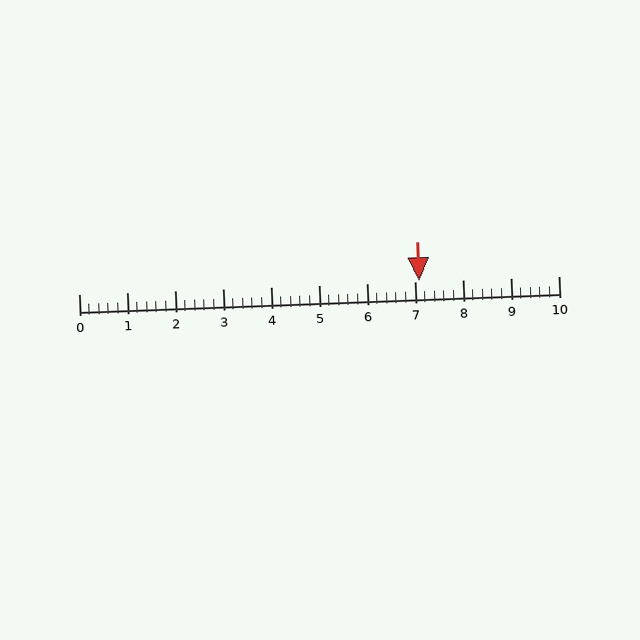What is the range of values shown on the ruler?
The ruler shows values from 0 to 10.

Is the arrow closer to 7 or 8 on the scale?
The arrow is closer to 7.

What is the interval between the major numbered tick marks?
The major tick marks are spaced 1 units apart.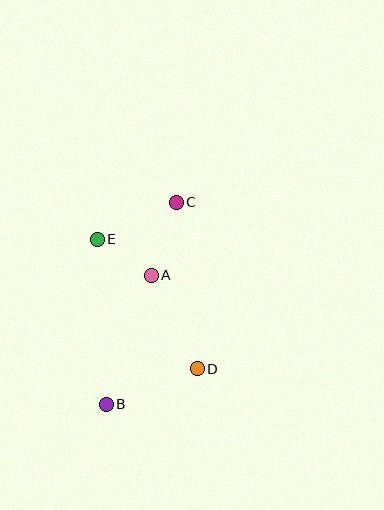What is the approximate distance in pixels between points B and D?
The distance between B and D is approximately 98 pixels.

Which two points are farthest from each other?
Points B and C are farthest from each other.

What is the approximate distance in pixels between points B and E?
The distance between B and E is approximately 165 pixels.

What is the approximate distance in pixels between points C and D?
The distance between C and D is approximately 168 pixels.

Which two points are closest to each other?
Points A and E are closest to each other.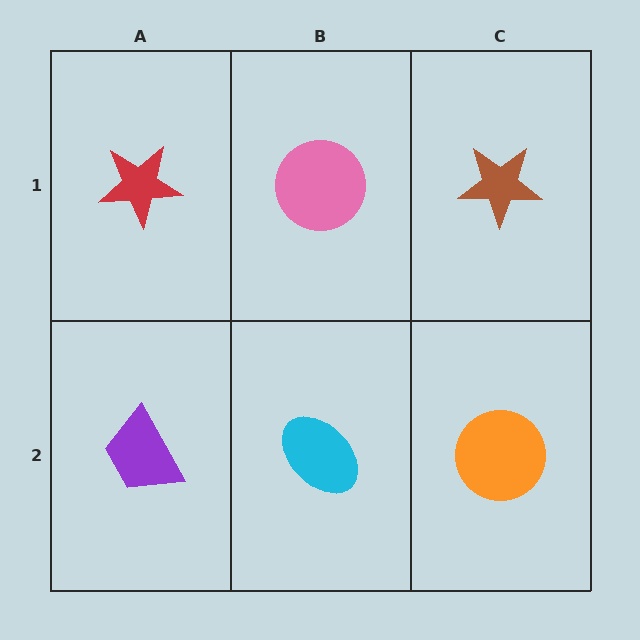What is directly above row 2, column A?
A red star.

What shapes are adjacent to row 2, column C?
A brown star (row 1, column C), a cyan ellipse (row 2, column B).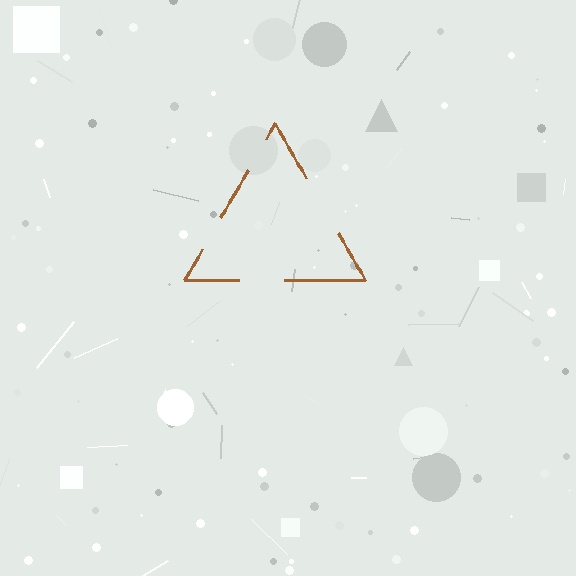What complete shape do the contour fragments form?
The contour fragments form a triangle.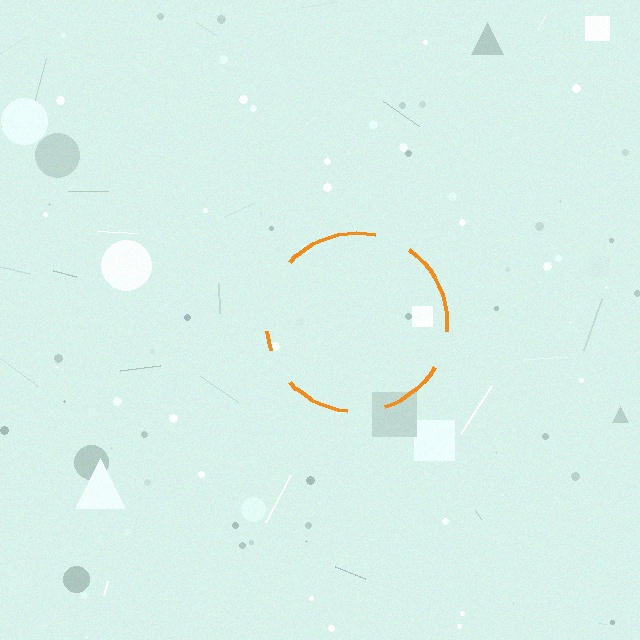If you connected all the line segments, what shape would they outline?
They would outline a circle.